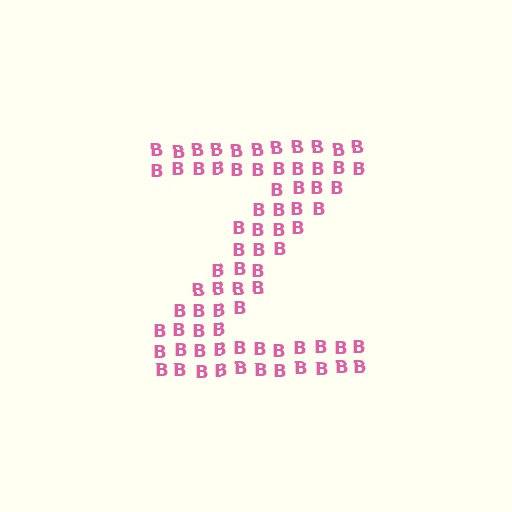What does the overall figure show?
The overall figure shows the letter Z.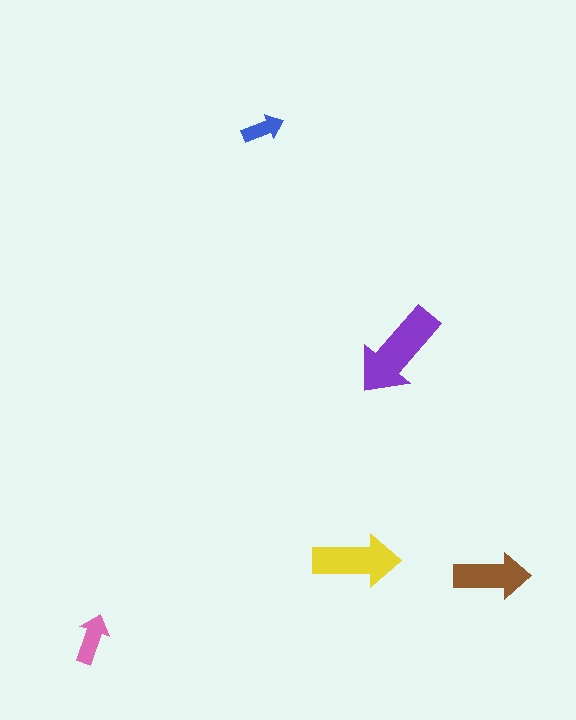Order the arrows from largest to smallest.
the purple one, the yellow one, the brown one, the pink one, the blue one.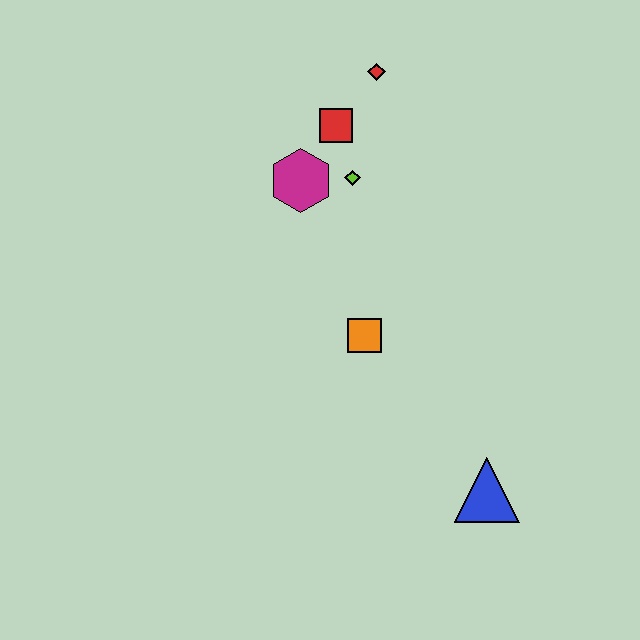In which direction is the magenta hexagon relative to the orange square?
The magenta hexagon is above the orange square.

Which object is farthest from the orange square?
The red diamond is farthest from the orange square.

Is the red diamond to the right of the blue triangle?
No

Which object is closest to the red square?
The lime diamond is closest to the red square.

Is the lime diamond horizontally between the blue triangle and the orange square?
No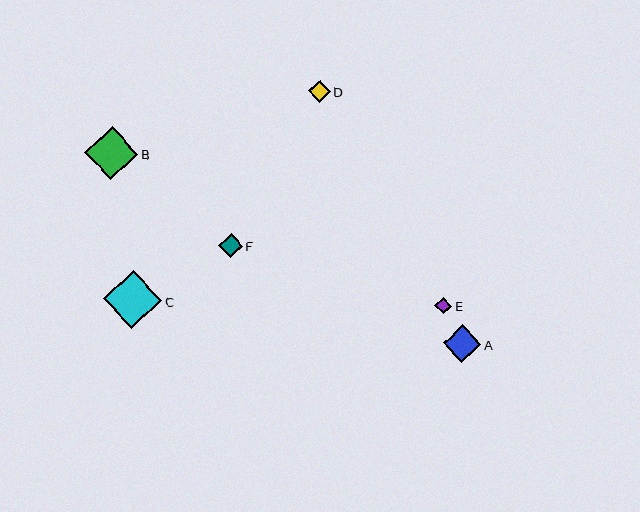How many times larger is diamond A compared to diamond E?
Diamond A is approximately 2.2 times the size of diamond E.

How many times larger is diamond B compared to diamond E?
Diamond B is approximately 3.2 times the size of diamond E.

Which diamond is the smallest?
Diamond E is the smallest with a size of approximately 17 pixels.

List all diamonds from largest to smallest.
From largest to smallest: C, B, A, F, D, E.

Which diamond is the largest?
Diamond C is the largest with a size of approximately 58 pixels.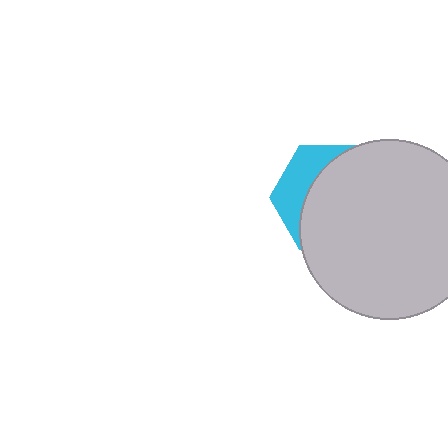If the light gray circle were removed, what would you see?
You would see the complete cyan hexagon.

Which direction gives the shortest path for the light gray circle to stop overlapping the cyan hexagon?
Moving right gives the shortest separation.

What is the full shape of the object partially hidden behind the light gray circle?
The partially hidden object is a cyan hexagon.